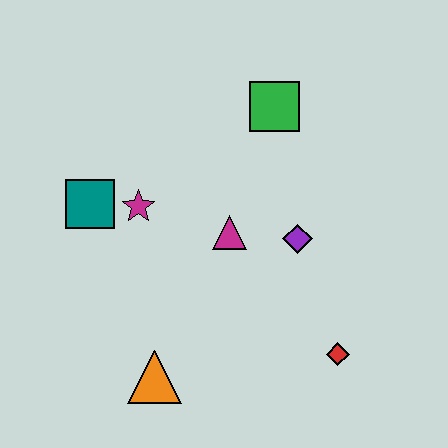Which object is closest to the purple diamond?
The magenta triangle is closest to the purple diamond.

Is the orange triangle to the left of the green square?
Yes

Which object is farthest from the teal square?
The red diamond is farthest from the teal square.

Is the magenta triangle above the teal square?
No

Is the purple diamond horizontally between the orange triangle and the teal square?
No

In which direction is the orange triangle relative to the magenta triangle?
The orange triangle is below the magenta triangle.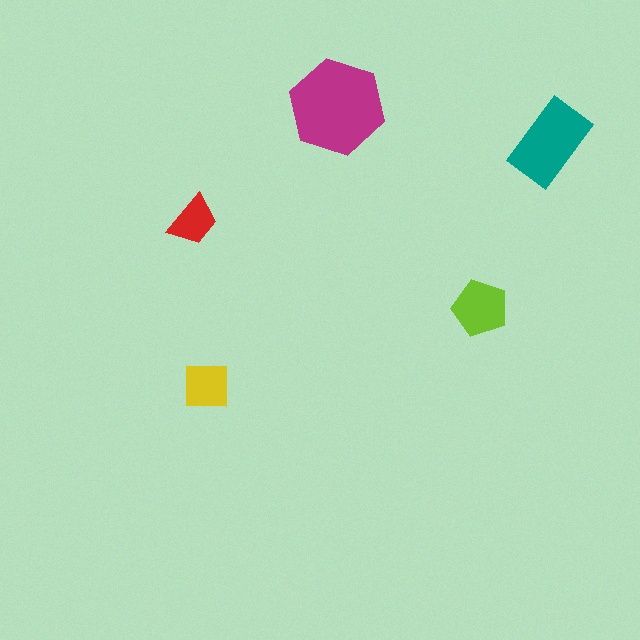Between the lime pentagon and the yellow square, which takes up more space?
The lime pentagon.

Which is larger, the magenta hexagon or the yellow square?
The magenta hexagon.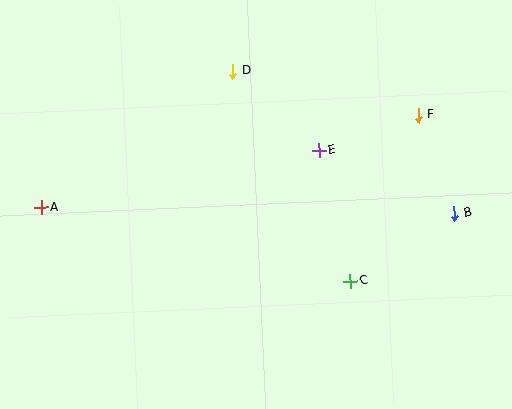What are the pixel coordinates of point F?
Point F is at (418, 115).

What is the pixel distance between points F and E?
The distance between F and E is 105 pixels.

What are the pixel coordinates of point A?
Point A is at (41, 208).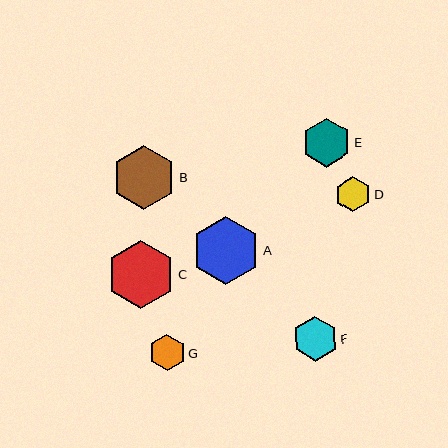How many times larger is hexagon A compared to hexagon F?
Hexagon A is approximately 1.5 times the size of hexagon F.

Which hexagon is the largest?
Hexagon C is the largest with a size of approximately 68 pixels.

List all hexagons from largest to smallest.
From largest to smallest: C, A, B, E, F, G, D.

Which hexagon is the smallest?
Hexagon D is the smallest with a size of approximately 35 pixels.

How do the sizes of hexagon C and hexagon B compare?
Hexagon C and hexagon B are approximately the same size.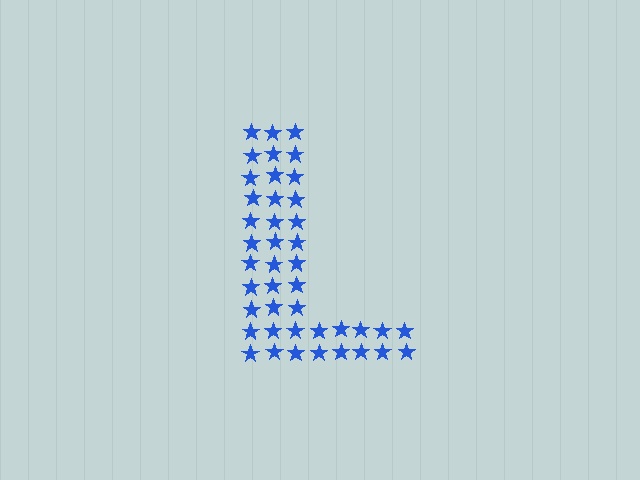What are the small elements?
The small elements are stars.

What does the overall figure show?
The overall figure shows the letter L.